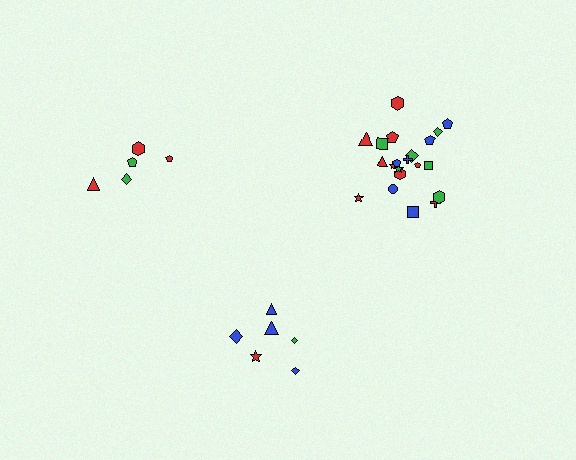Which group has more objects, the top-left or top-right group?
The top-right group.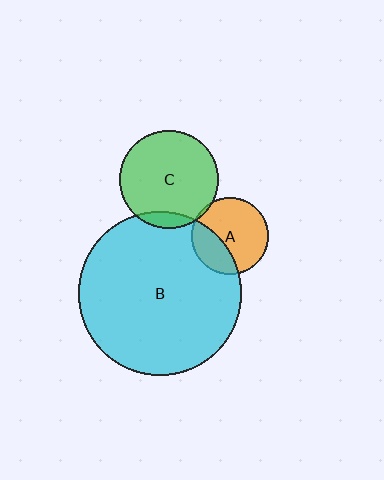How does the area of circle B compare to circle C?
Approximately 2.8 times.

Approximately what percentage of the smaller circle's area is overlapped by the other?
Approximately 5%.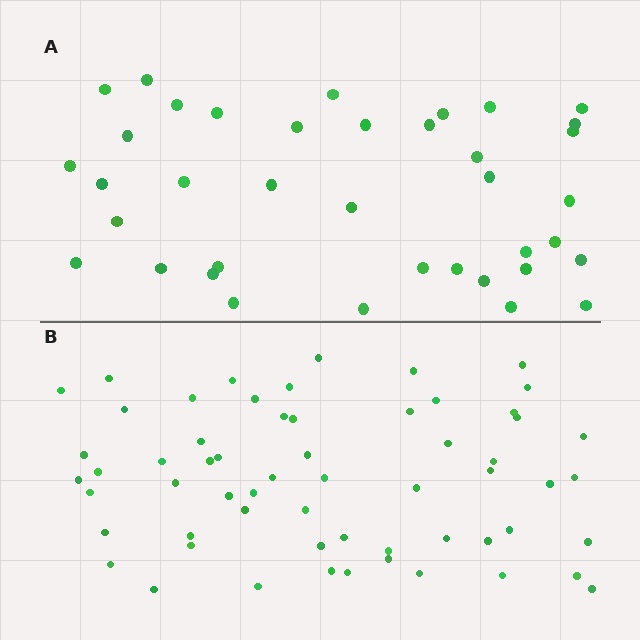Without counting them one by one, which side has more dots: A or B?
Region B (the bottom region) has more dots.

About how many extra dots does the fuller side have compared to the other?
Region B has approximately 20 more dots than region A.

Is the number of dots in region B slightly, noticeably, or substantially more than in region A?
Region B has substantially more. The ratio is roughly 1.6 to 1.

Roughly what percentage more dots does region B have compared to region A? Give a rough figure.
About 60% more.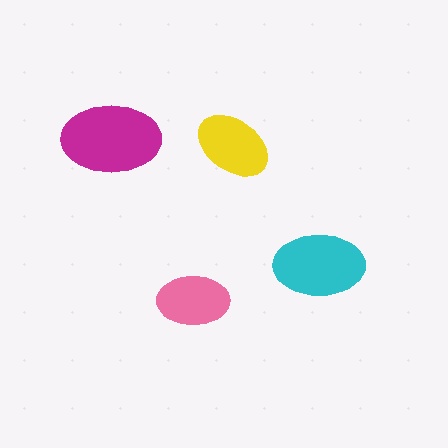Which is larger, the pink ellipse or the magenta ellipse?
The magenta one.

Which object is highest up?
The magenta ellipse is topmost.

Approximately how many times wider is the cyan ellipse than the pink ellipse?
About 1.5 times wider.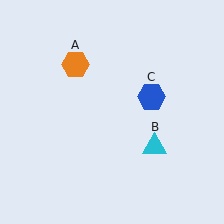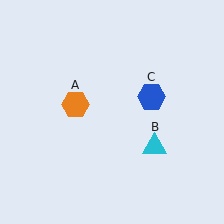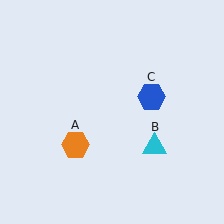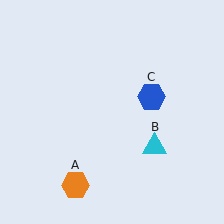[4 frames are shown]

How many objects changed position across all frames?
1 object changed position: orange hexagon (object A).